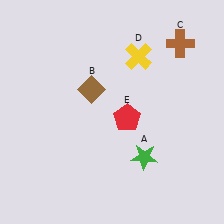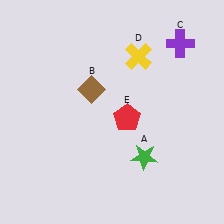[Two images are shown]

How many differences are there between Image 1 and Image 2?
There is 1 difference between the two images.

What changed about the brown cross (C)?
In Image 1, C is brown. In Image 2, it changed to purple.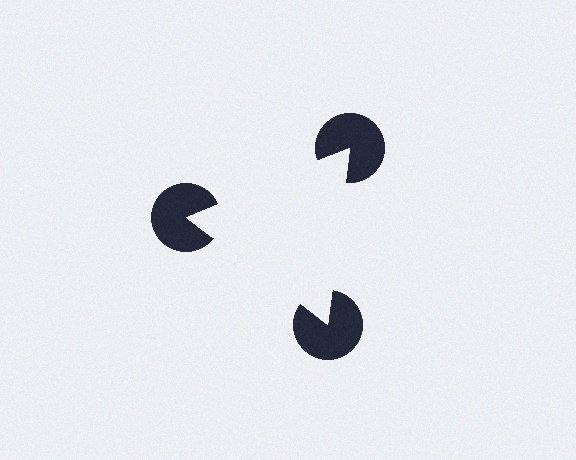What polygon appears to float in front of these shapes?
An illusory triangle — its edges are inferred from the aligned wedge cuts in the pac-man discs, not physically drawn.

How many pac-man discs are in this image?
There are 3 — one at each vertex of the illusory triangle.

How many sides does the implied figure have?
3 sides.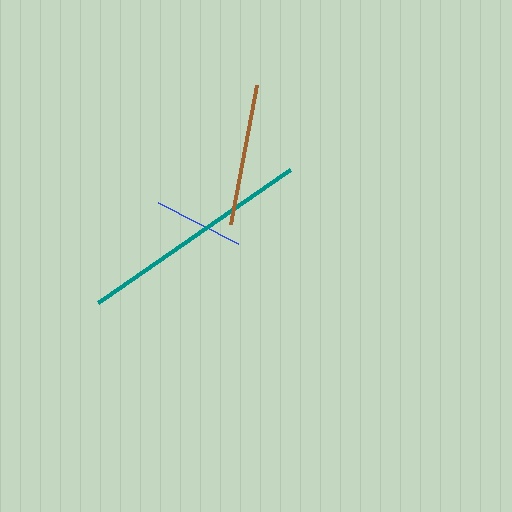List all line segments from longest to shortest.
From longest to shortest: teal, brown, blue.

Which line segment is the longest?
The teal line is the longest at approximately 234 pixels.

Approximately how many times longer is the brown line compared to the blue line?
The brown line is approximately 1.6 times the length of the blue line.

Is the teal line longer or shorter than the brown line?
The teal line is longer than the brown line.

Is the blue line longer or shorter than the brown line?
The brown line is longer than the blue line.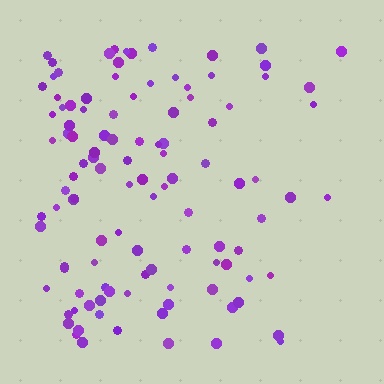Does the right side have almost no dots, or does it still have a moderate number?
Still a moderate number, just noticeably fewer than the left.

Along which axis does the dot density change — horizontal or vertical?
Horizontal.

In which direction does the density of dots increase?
From right to left, with the left side densest.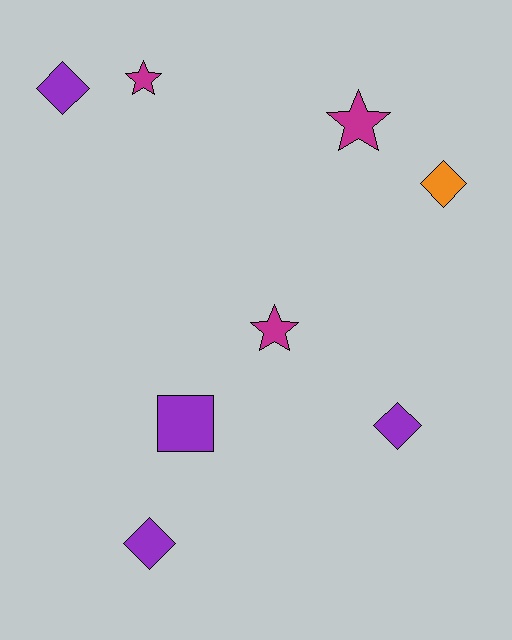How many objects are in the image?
There are 8 objects.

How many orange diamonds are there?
There is 1 orange diamond.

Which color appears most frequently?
Purple, with 4 objects.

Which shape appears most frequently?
Diamond, with 4 objects.